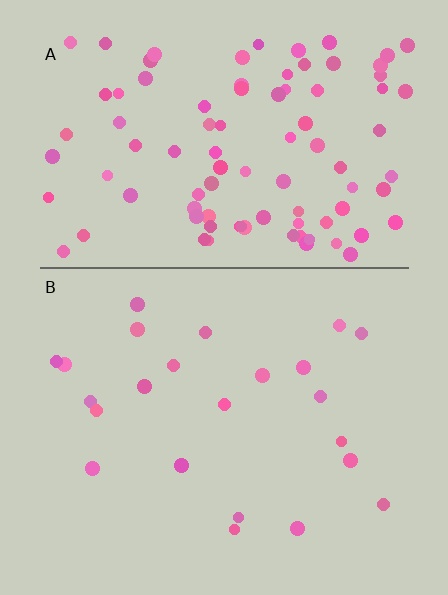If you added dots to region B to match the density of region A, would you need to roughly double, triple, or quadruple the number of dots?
Approximately quadruple.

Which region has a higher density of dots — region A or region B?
A (the top).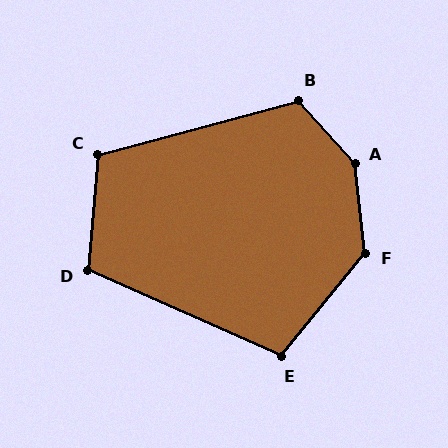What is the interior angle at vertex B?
Approximately 117 degrees (obtuse).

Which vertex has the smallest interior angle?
E, at approximately 105 degrees.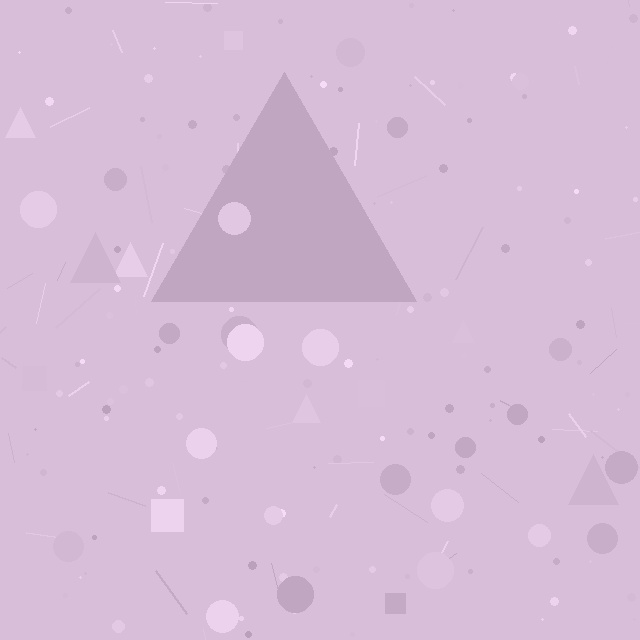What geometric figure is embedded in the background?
A triangle is embedded in the background.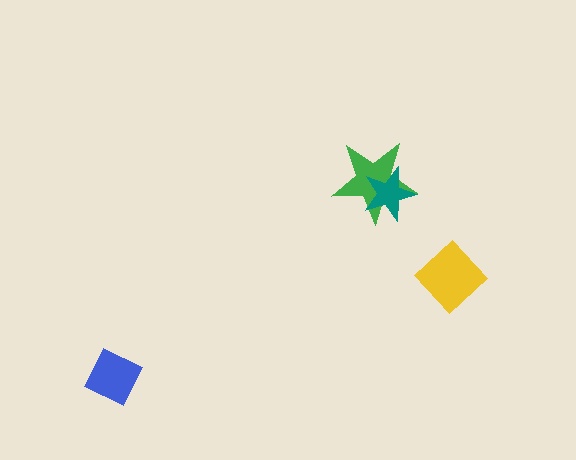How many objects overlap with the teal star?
1 object overlaps with the teal star.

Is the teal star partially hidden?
No, no other shape covers it.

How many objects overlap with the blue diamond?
0 objects overlap with the blue diamond.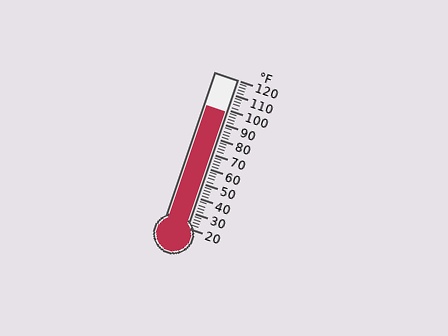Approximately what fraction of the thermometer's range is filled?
The thermometer is filled to approximately 80% of its range.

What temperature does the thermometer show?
The thermometer shows approximately 98°F.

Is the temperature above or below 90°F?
The temperature is above 90°F.